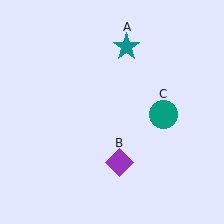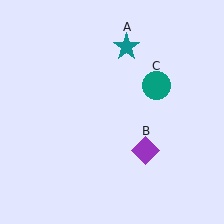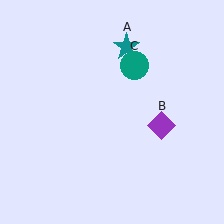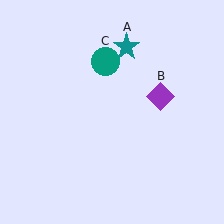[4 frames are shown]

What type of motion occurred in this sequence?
The purple diamond (object B), teal circle (object C) rotated counterclockwise around the center of the scene.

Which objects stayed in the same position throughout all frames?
Teal star (object A) remained stationary.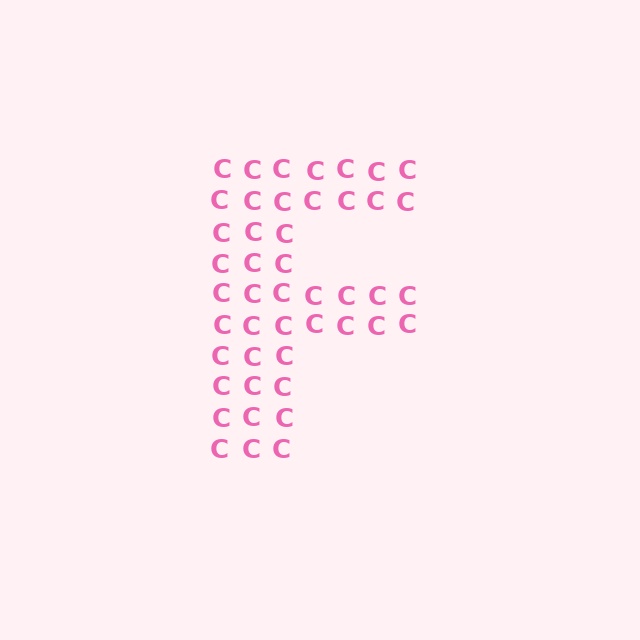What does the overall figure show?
The overall figure shows the letter F.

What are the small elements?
The small elements are letter C's.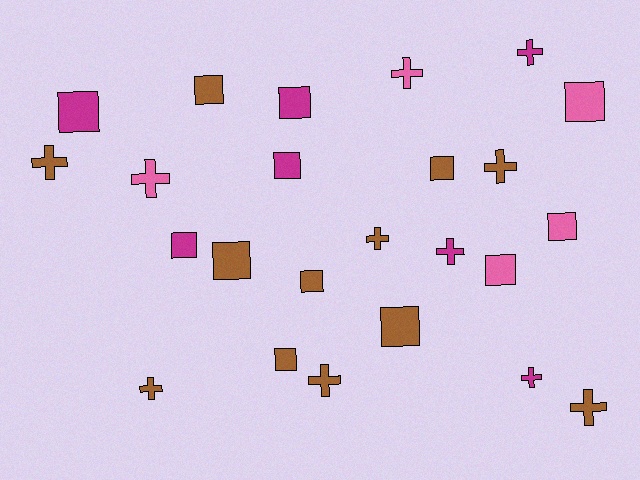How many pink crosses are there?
There are 2 pink crosses.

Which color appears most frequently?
Brown, with 12 objects.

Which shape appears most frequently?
Square, with 13 objects.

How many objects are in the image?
There are 24 objects.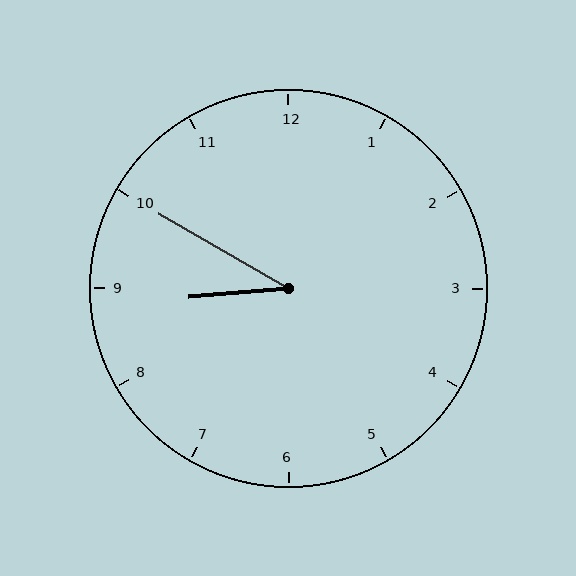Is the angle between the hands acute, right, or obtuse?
It is acute.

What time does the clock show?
8:50.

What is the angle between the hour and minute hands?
Approximately 35 degrees.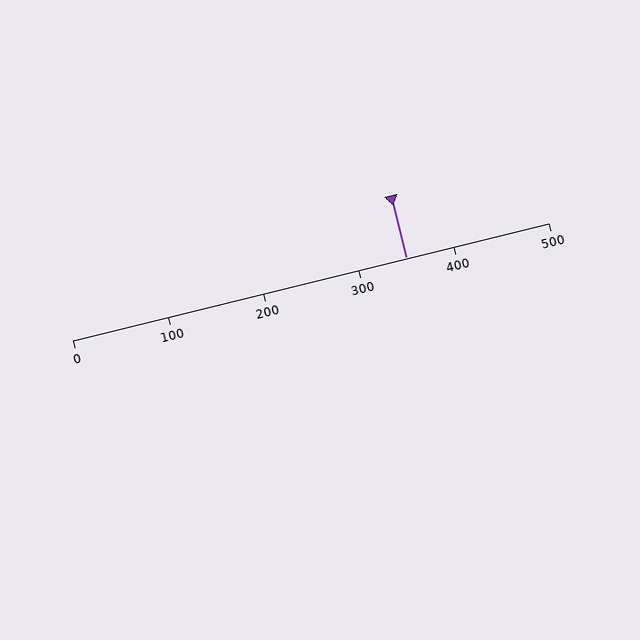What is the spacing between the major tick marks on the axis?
The major ticks are spaced 100 apart.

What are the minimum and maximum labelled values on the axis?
The axis runs from 0 to 500.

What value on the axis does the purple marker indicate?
The marker indicates approximately 350.